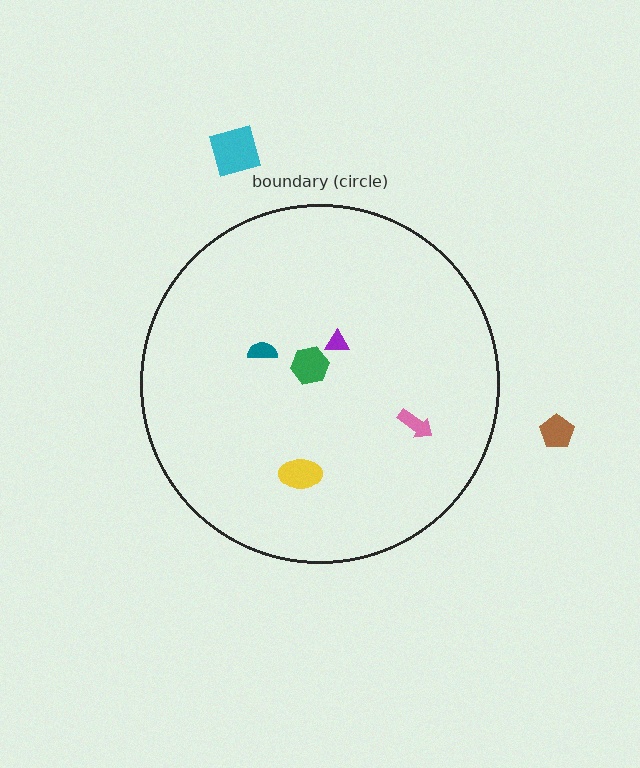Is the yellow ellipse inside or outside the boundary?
Inside.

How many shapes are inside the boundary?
5 inside, 2 outside.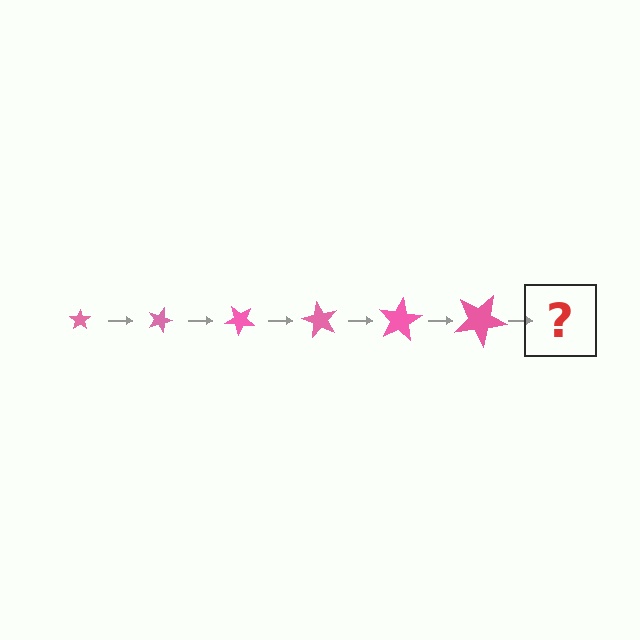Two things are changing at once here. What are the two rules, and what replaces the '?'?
The two rules are that the star grows larger each step and it rotates 20 degrees each step. The '?' should be a star, larger than the previous one and rotated 120 degrees from the start.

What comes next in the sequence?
The next element should be a star, larger than the previous one and rotated 120 degrees from the start.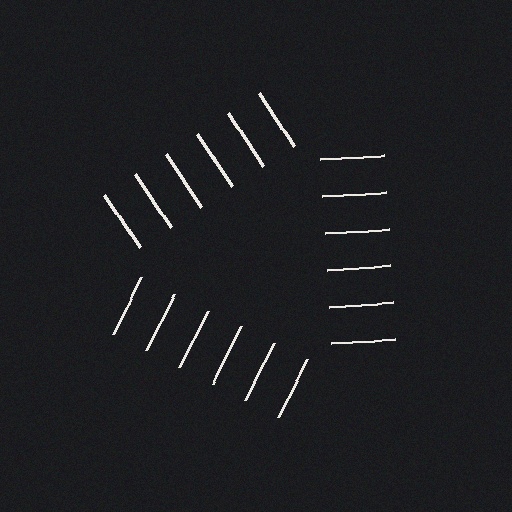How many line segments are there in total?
18 — 6 along each of the 3 edges.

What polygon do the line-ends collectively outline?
An illusory triangle — the line segments terminate on its edges but no continuous stroke is drawn.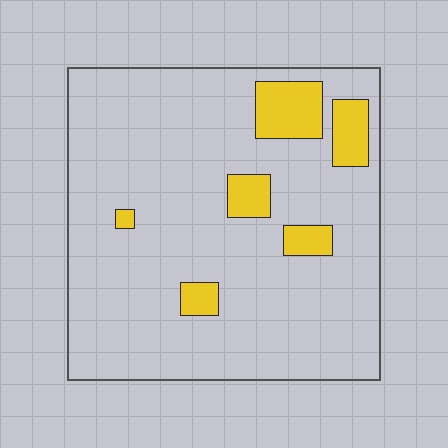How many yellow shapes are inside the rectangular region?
6.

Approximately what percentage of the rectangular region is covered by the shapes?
Approximately 10%.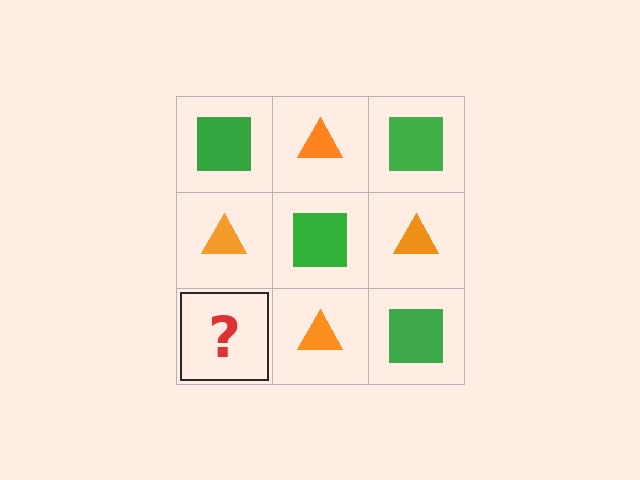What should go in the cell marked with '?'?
The missing cell should contain a green square.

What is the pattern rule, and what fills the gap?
The rule is that it alternates green square and orange triangle in a checkerboard pattern. The gap should be filled with a green square.